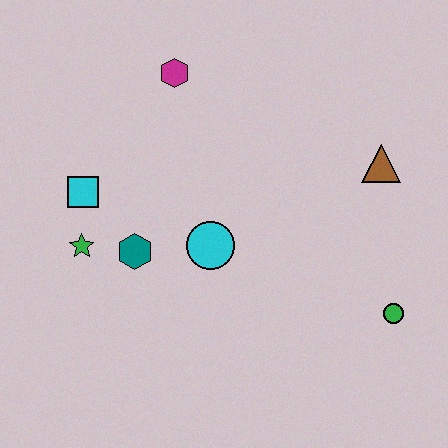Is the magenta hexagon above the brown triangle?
Yes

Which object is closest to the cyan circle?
The teal hexagon is closest to the cyan circle.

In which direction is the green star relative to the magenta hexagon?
The green star is below the magenta hexagon.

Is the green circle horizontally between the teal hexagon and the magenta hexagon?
No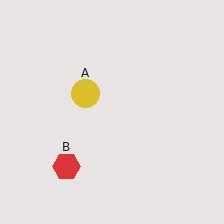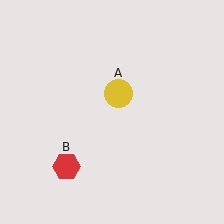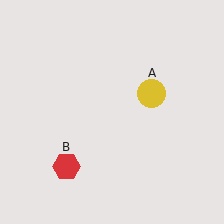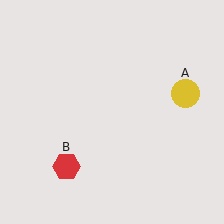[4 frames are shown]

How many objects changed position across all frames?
1 object changed position: yellow circle (object A).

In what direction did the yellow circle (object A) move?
The yellow circle (object A) moved right.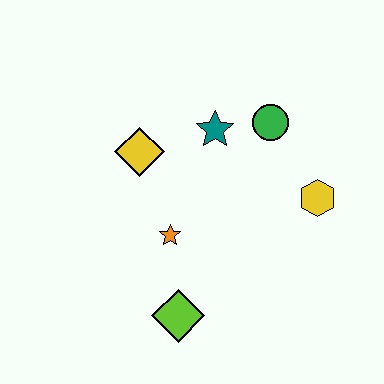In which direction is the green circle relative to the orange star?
The green circle is above the orange star.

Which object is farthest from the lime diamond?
The green circle is farthest from the lime diamond.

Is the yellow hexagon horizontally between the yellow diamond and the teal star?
No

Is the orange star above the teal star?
No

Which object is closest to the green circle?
The teal star is closest to the green circle.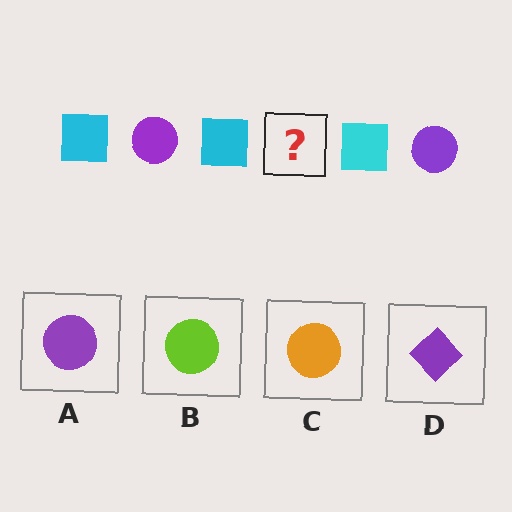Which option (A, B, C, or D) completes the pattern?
A.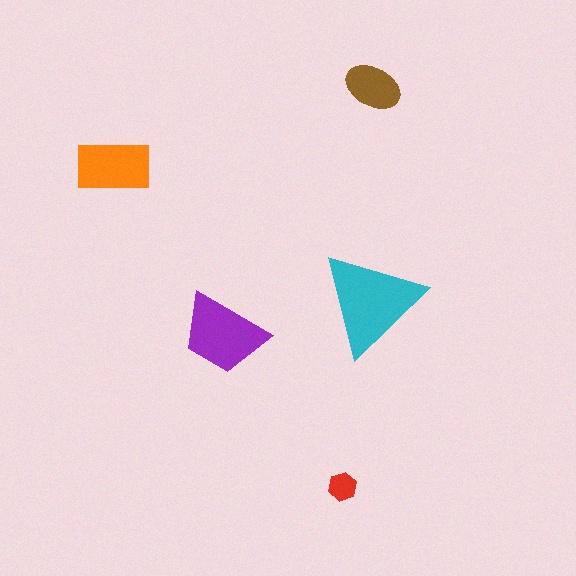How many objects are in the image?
There are 5 objects in the image.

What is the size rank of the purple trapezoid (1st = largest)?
2nd.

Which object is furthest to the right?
The brown ellipse is rightmost.